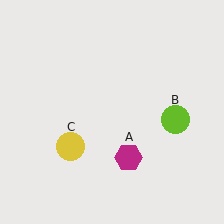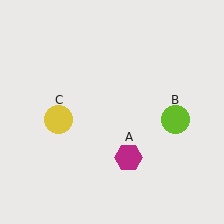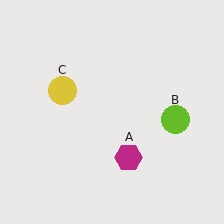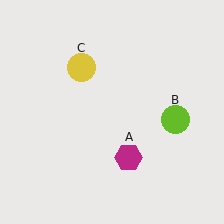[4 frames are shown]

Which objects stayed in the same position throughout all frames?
Magenta hexagon (object A) and lime circle (object B) remained stationary.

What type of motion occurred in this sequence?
The yellow circle (object C) rotated clockwise around the center of the scene.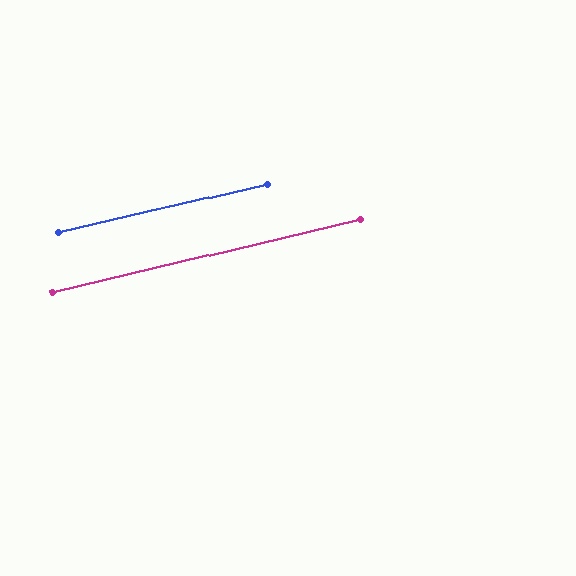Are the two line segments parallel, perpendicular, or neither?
Parallel — their directions differ by only 0.2°.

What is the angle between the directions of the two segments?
Approximately 0 degrees.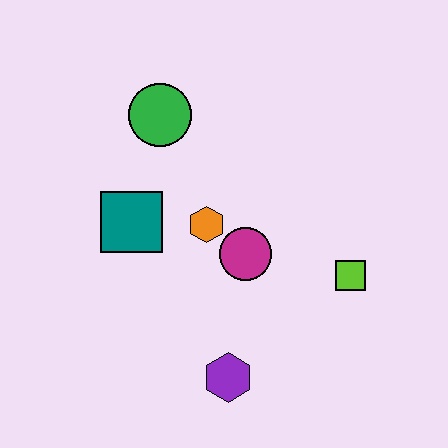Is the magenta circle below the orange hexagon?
Yes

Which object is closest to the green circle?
The teal square is closest to the green circle.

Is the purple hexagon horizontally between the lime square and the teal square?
Yes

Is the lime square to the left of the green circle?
No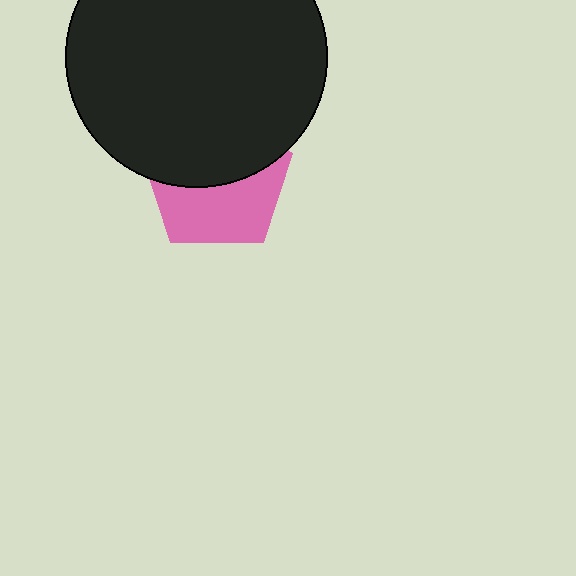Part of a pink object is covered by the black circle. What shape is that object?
It is a pentagon.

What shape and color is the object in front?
The object in front is a black circle.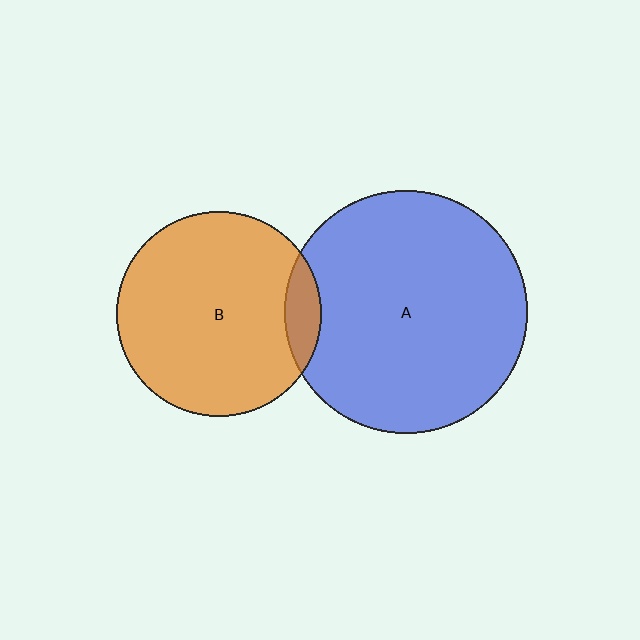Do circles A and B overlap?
Yes.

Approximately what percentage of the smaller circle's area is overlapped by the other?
Approximately 10%.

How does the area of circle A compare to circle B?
Approximately 1.4 times.